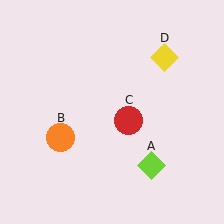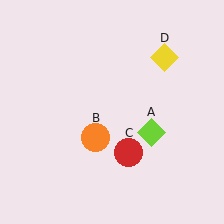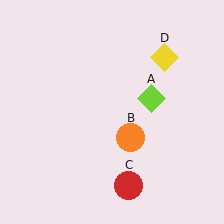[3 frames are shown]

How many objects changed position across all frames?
3 objects changed position: lime diamond (object A), orange circle (object B), red circle (object C).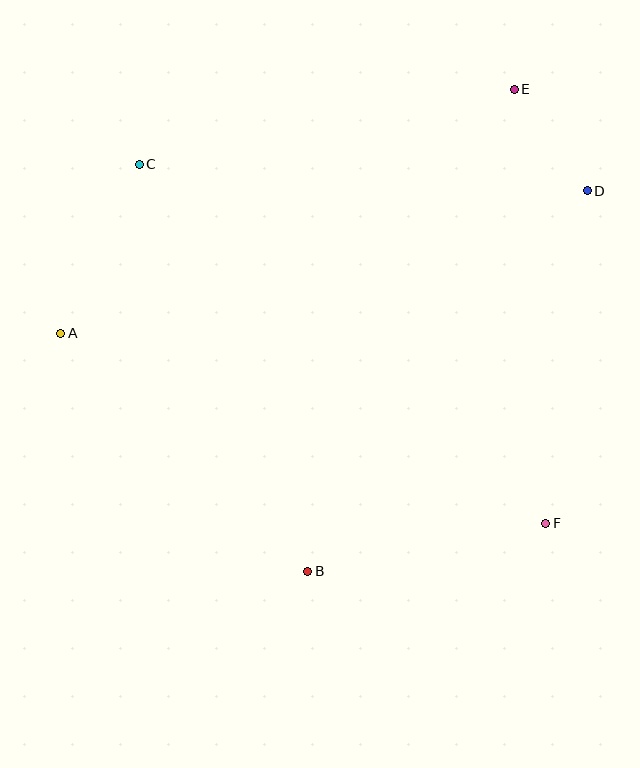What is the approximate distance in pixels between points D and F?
The distance between D and F is approximately 335 pixels.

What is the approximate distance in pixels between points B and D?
The distance between B and D is approximately 472 pixels.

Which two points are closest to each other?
Points D and E are closest to each other.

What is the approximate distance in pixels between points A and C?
The distance between A and C is approximately 187 pixels.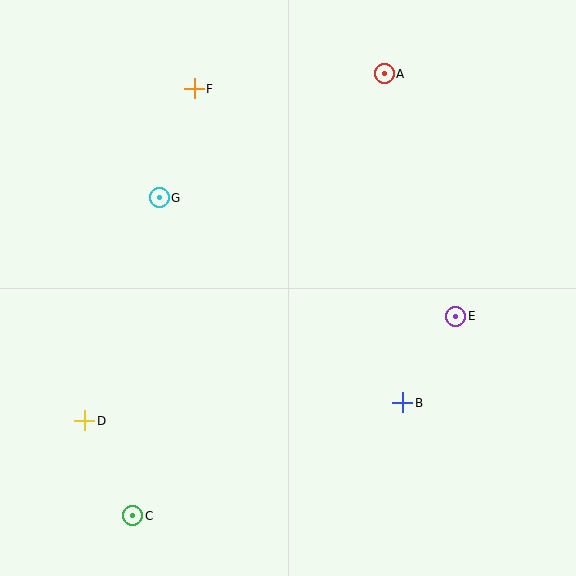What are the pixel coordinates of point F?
Point F is at (194, 89).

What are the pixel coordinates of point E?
Point E is at (456, 316).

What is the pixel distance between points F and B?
The distance between F and B is 377 pixels.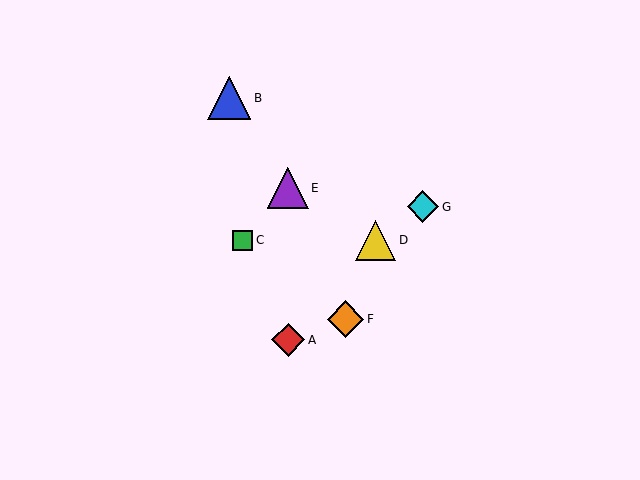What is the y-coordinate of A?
Object A is at y≈340.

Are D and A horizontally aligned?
No, D is at y≈240 and A is at y≈340.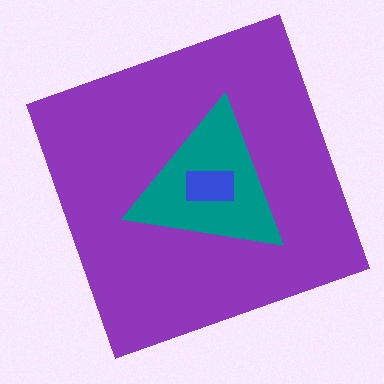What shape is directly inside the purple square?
The teal triangle.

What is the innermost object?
The blue rectangle.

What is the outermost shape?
The purple square.